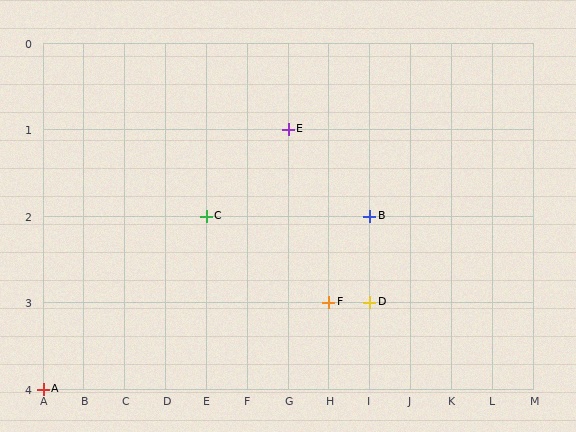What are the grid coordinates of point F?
Point F is at grid coordinates (H, 3).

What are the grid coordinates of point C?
Point C is at grid coordinates (E, 2).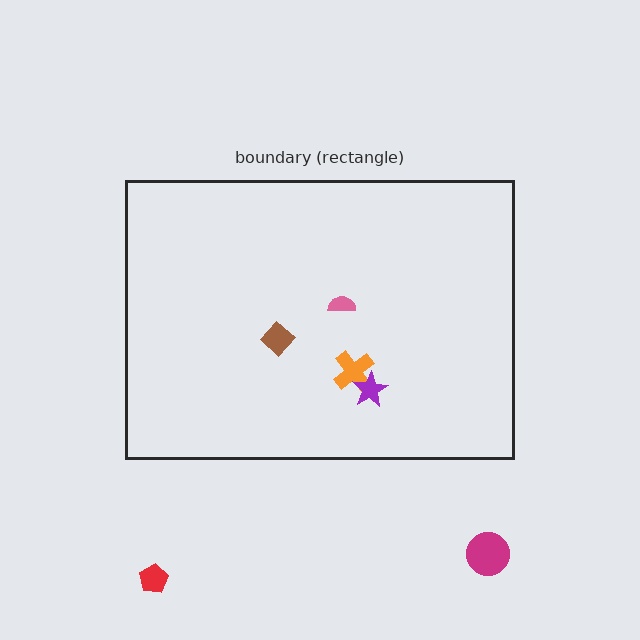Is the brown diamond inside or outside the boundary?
Inside.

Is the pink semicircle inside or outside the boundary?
Inside.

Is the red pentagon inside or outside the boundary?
Outside.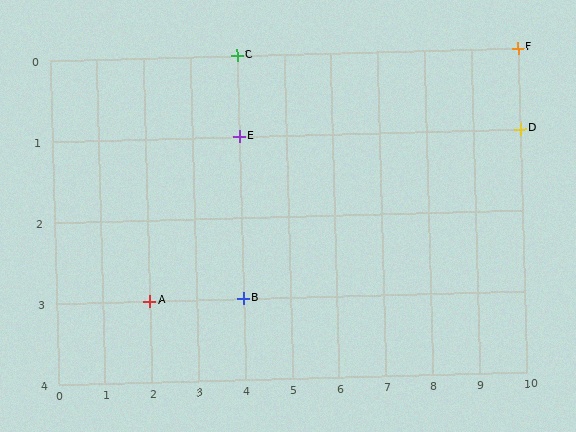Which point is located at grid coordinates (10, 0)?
Point F is at (10, 0).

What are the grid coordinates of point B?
Point B is at grid coordinates (4, 3).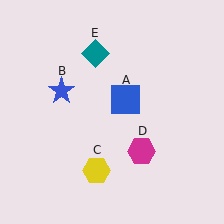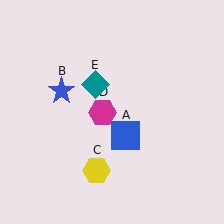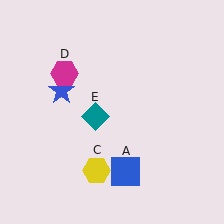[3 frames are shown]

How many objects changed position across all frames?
3 objects changed position: blue square (object A), magenta hexagon (object D), teal diamond (object E).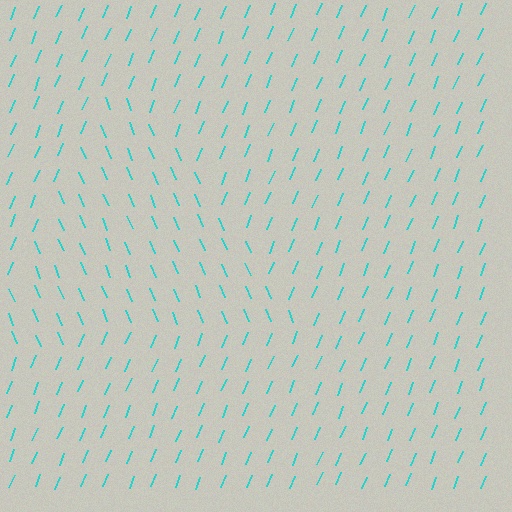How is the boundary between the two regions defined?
The boundary is defined purely by a change in line orientation (approximately 45 degrees difference). All lines are the same color and thickness.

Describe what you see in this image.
The image is filled with small cyan line segments. A triangle region in the image has lines oriented differently from the surrounding lines, creating a visible texture boundary.